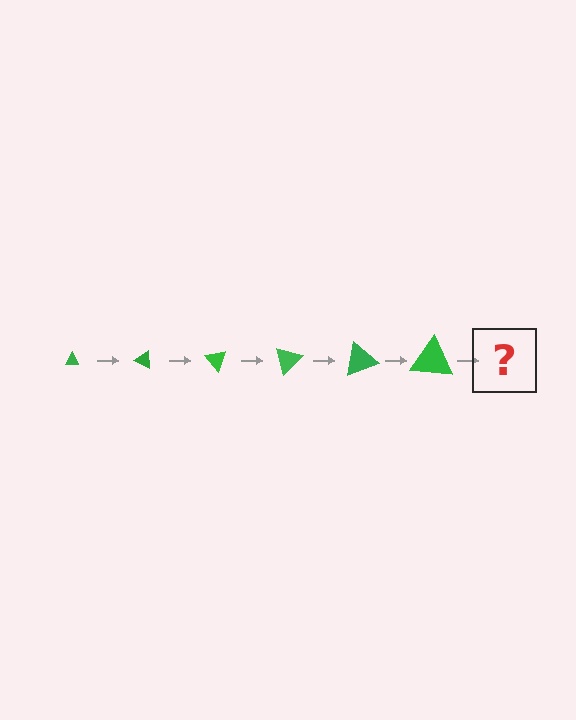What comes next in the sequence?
The next element should be a triangle, larger than the previous one and rotated 150 degrees from the start.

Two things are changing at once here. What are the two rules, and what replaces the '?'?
The two rules are that the triangle grows larger each step and it rotates 25 degrees each step. The '?' should be a triangle, larger than the previous one and rotated 150 degrees from the start.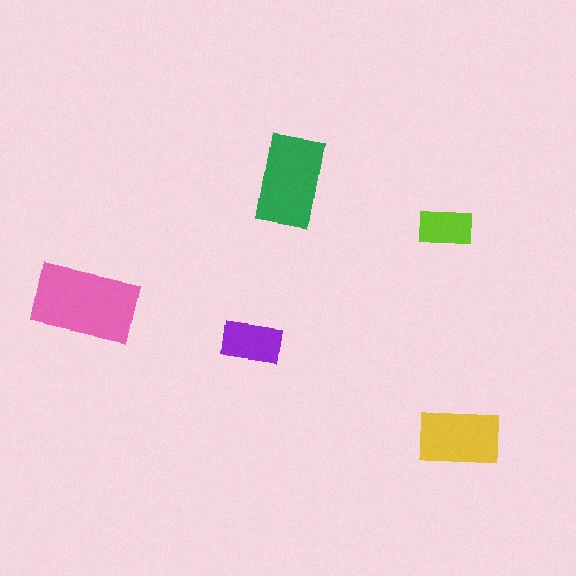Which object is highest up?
The green rectangle is topmost.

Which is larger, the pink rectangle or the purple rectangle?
The pink one.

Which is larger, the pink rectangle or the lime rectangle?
The pink one.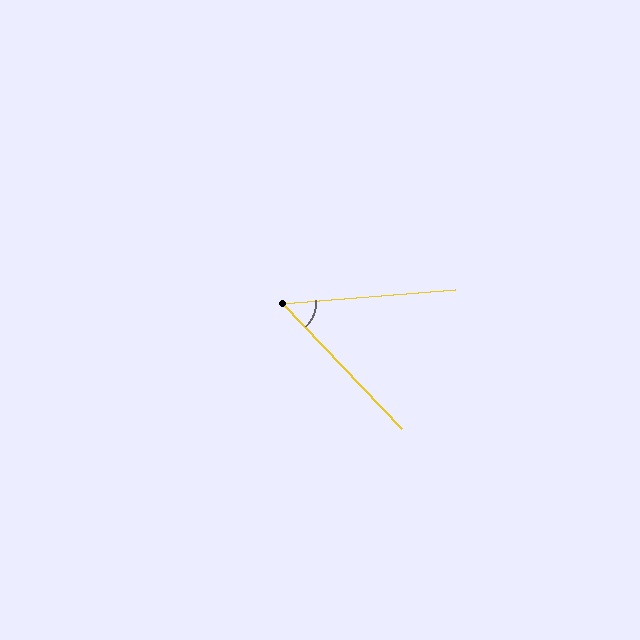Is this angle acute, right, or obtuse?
It is acute.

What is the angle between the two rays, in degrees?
Approximately 51 degrees.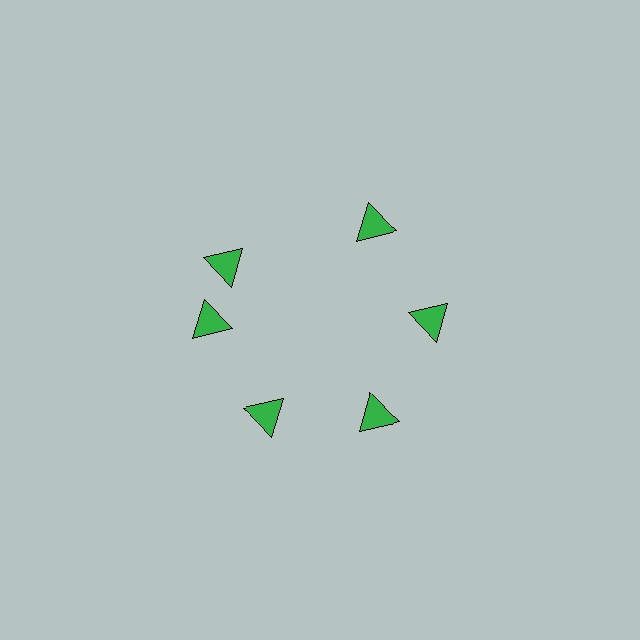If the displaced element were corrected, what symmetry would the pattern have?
It would have 6-fold rotational symmetry — the pattern would map onto itself every 60 degrees.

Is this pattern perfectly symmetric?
No. The 6 green triangles are arranged in a ring, but one element near the 11 o'clock position is rotated out of alignment along the ring, breaking the 6-fold rotational symmetry.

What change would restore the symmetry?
The symmetry would be restored by rotating it back into even spacing with its neighbors so that all 6 triangles sit at equal angles and equal distance from the center.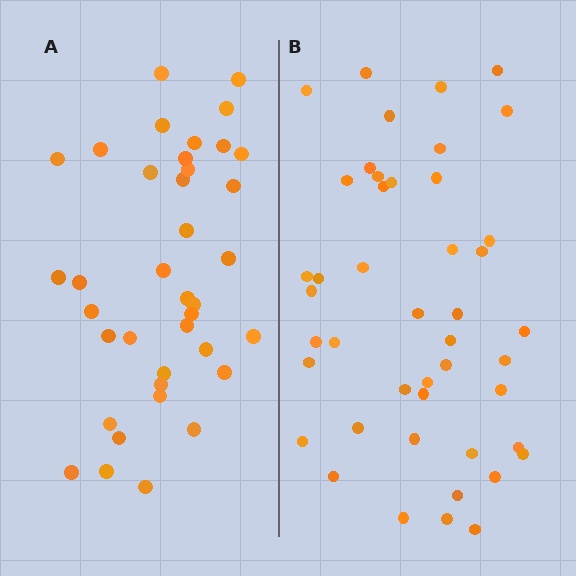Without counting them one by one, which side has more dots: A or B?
Region B (the right region) has more dots.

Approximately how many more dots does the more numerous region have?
Region B has roughly 8 or so more dots than region A.